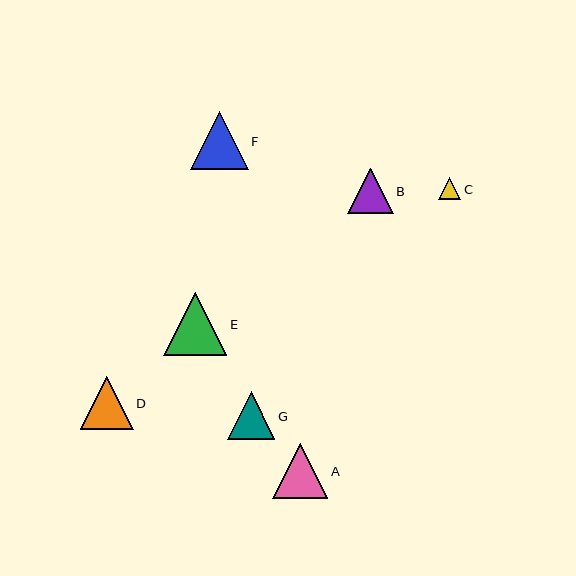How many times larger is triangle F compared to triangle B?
Triangle F is approximately 1.3 times the size of triangle B.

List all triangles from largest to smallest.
From largest to smallest: E, F, A, D, G, B, C.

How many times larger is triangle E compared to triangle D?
Triangle E is approximately 1.2 times the size of triangle D.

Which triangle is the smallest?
Triangle C is the smallest with a size of approximately 23 pixels.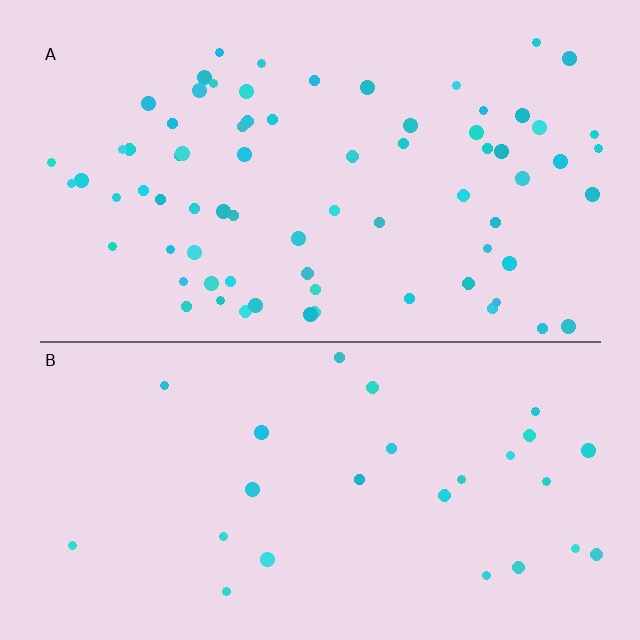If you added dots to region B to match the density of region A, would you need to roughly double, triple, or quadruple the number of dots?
Approximately triple.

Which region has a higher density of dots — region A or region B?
A (the top).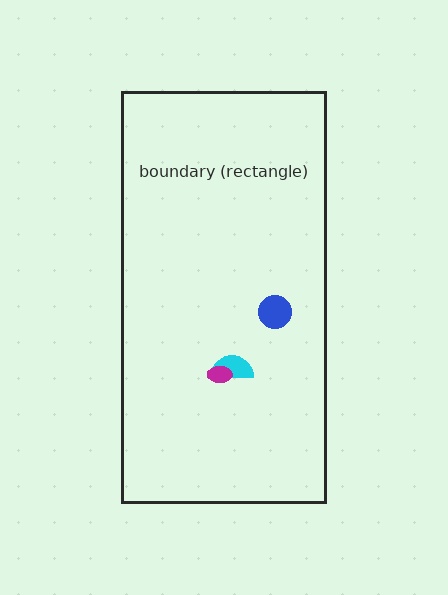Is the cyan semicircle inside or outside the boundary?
Inside.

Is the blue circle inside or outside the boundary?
Inside.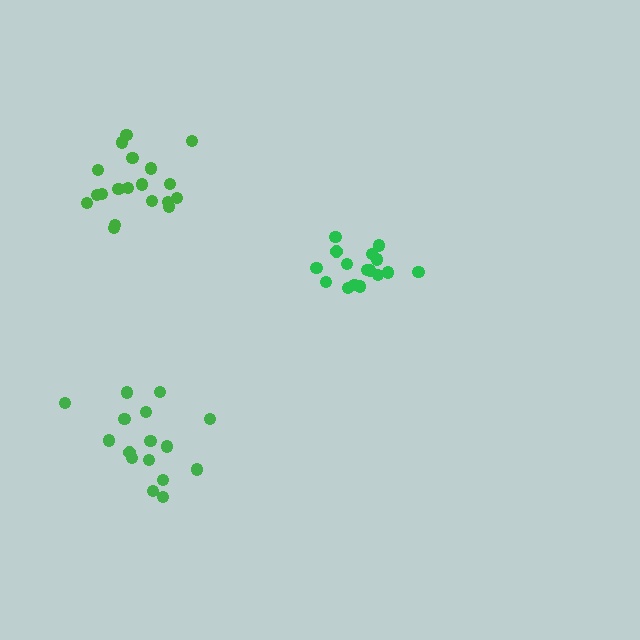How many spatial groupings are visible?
There are 3 spatial groupings.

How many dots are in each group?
Group 1: 16 dots, Group 2: 19 dots, Group 3: 16 dots (51 total).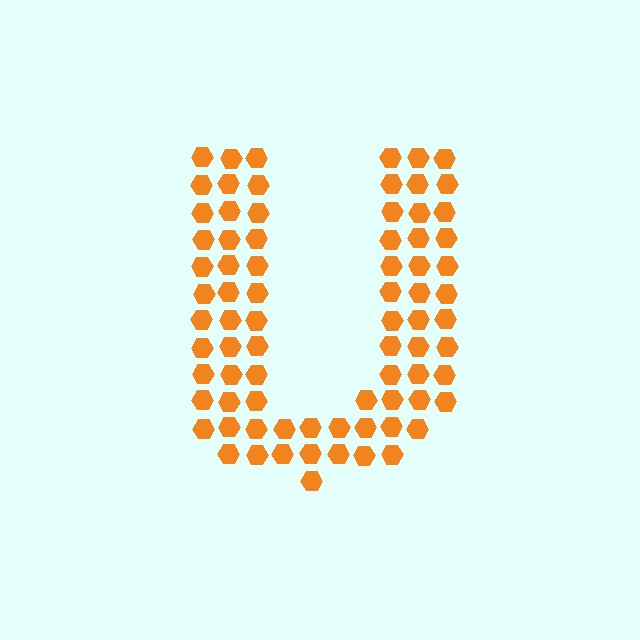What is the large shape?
The large shape is the letter U.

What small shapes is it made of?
It is made of small hexagons.